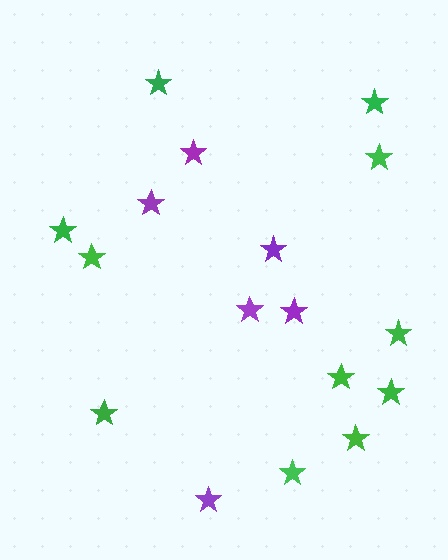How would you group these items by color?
There are 2 groups: one group of purple stars (6) and one group of green stars (11).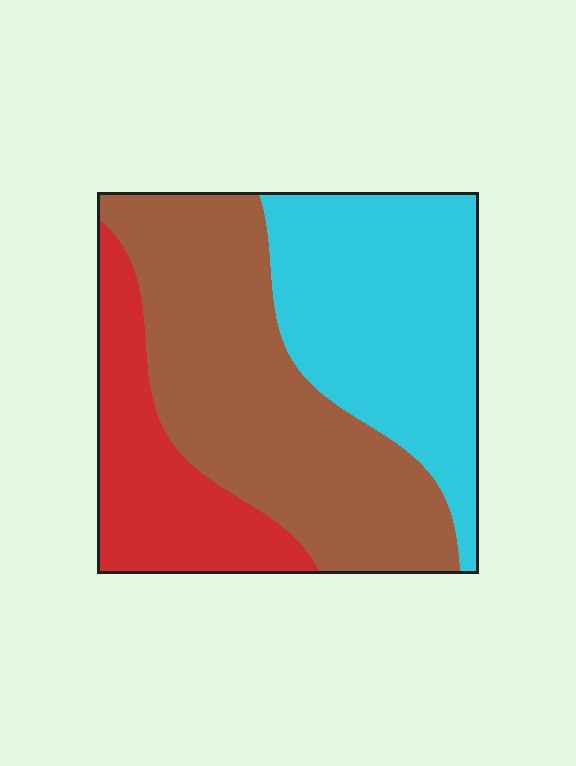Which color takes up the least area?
Red, at roughly 20%.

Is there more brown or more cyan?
Brown.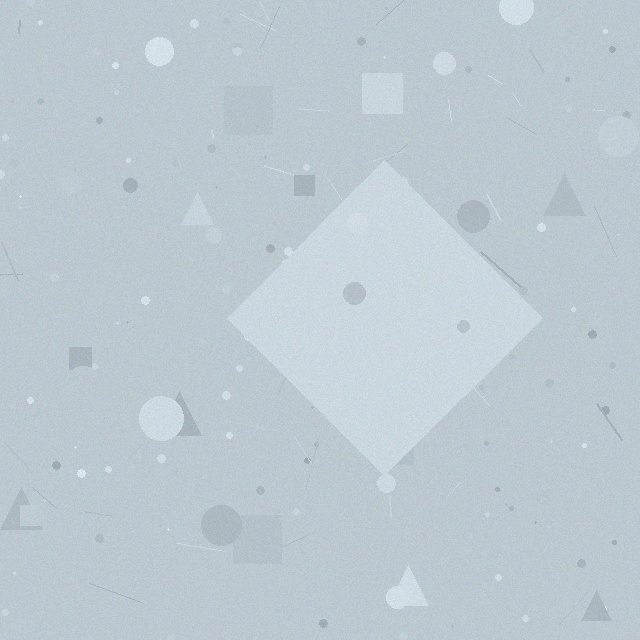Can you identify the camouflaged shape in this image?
The camouflaged shape is a diamond.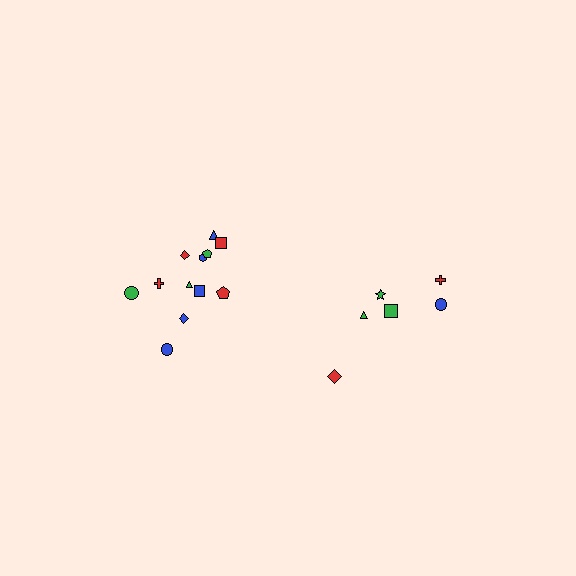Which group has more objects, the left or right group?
The left group.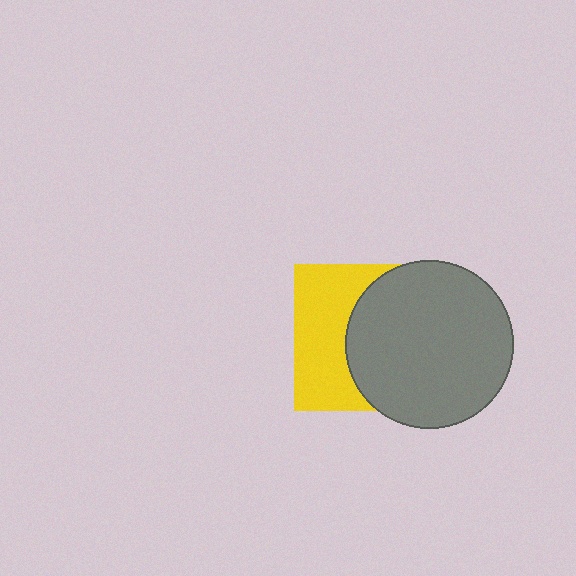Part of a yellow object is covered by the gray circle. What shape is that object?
It is a square.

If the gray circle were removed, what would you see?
You would see the complete yellow square.